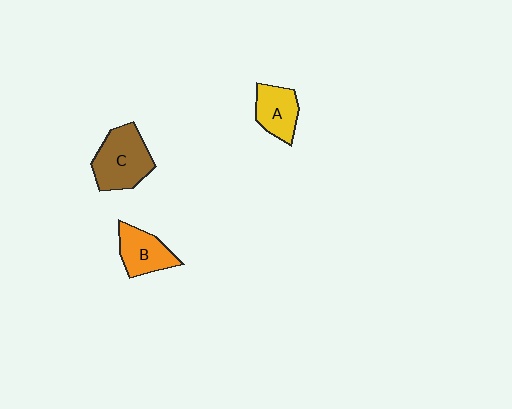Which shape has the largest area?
Shape C (brown).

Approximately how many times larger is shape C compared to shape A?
Approximately 1.5 times.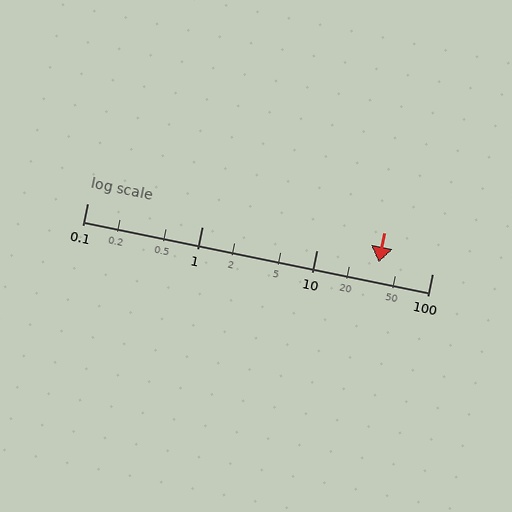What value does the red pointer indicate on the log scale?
The pointer indicates approximately 34.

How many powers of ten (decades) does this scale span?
The scale spans 3 decades, from 0.1 to 100.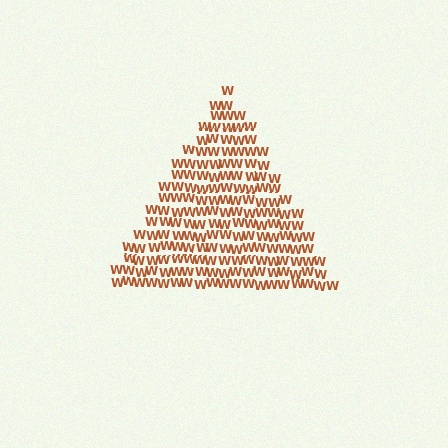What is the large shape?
The large shape is a triangle.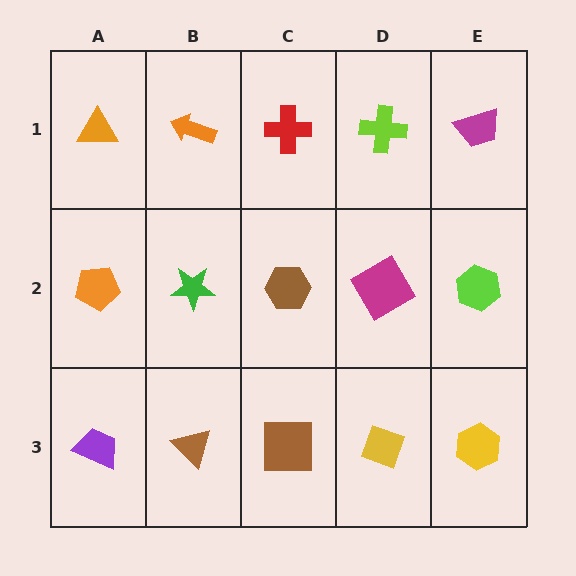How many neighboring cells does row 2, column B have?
4.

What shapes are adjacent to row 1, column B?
A green star (row 2, column B), an orange triangle (row 1, column A), a red cross (row 1, column C).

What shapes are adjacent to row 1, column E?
A lime hexagon (row 2, column E), a lime cross (row 1, column D).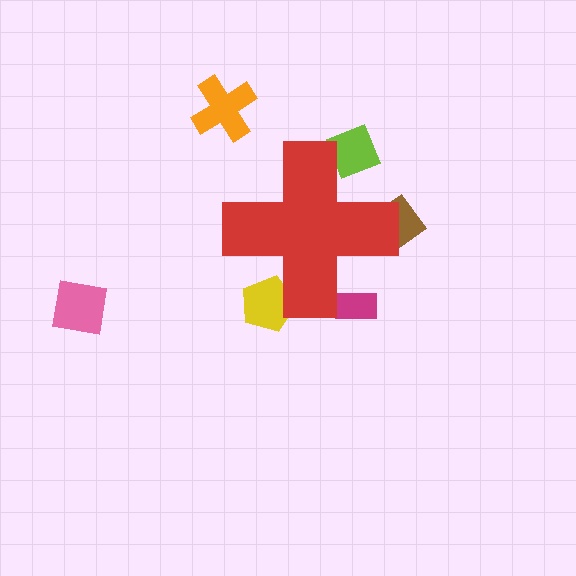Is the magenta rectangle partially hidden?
Yes, the magenta rectangle is partially hidden behind the red cross.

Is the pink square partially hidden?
No, the pink square is fully visible.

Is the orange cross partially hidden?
No, the orange cross is fully visible.